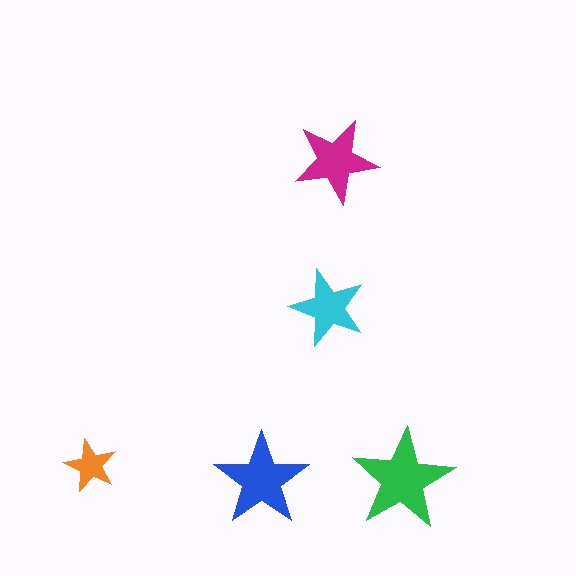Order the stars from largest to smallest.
the green one, the blue one, the magenta one, the cyan one, the orange one.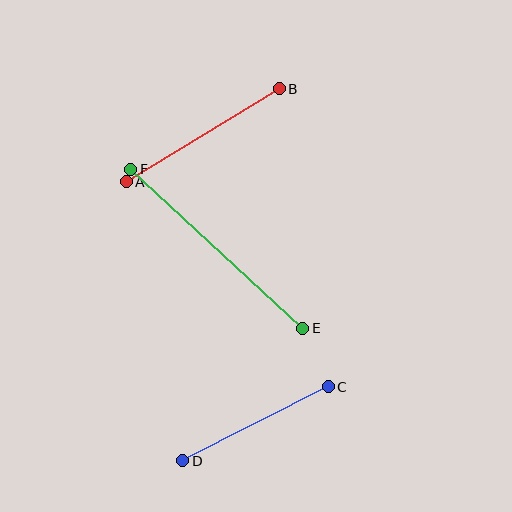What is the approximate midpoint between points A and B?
The midpoint is at approximately (203, 135) pixels.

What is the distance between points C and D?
The distance is approximately 163 pixels.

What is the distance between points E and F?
The distance is approximately 234 pixels.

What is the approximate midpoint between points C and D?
The midpoint is at approximately (256, 424) pixels.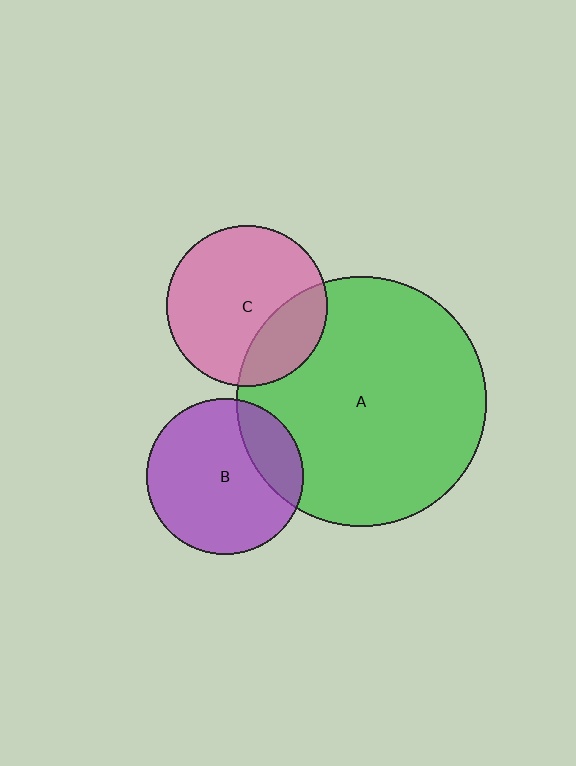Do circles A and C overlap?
Yes.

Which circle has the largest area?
Circle A (green).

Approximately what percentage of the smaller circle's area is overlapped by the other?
Approximately 25%.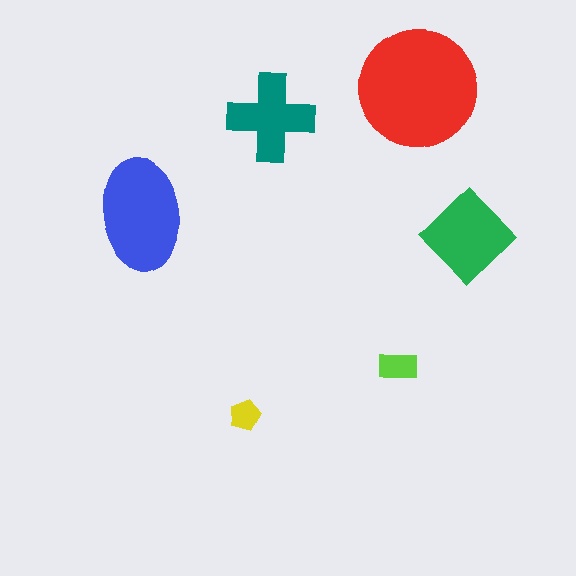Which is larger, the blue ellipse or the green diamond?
The blue ellipse.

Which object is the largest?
The red circle.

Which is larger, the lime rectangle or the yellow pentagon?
The lime rectangle.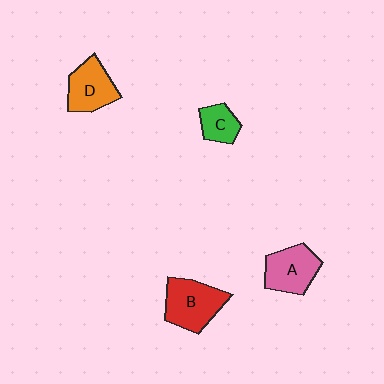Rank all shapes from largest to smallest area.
From largest to smallest: B (red), A (pink), D (orange), C (green).